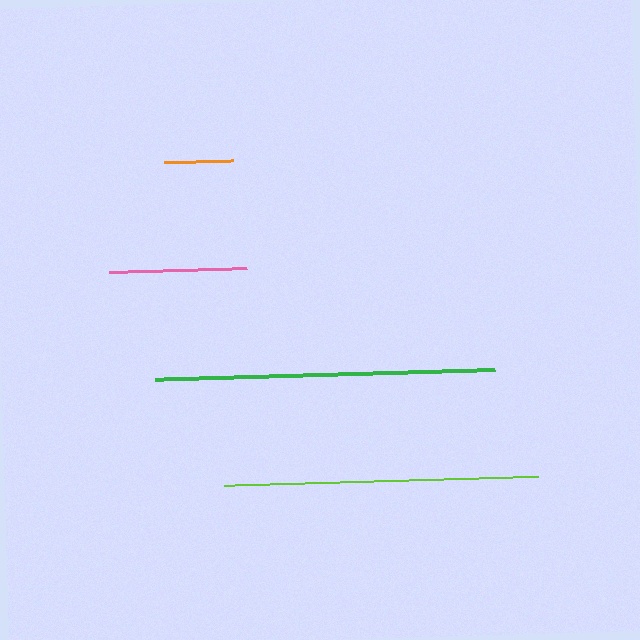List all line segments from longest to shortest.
From longest to shortest: green, lime, pink, orange.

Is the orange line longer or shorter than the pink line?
The pink line is longer than the orange line.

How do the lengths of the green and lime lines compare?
The green and lime lines are approximately the same length.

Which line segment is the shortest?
The orange line is the shortest at approximately 68 pixels.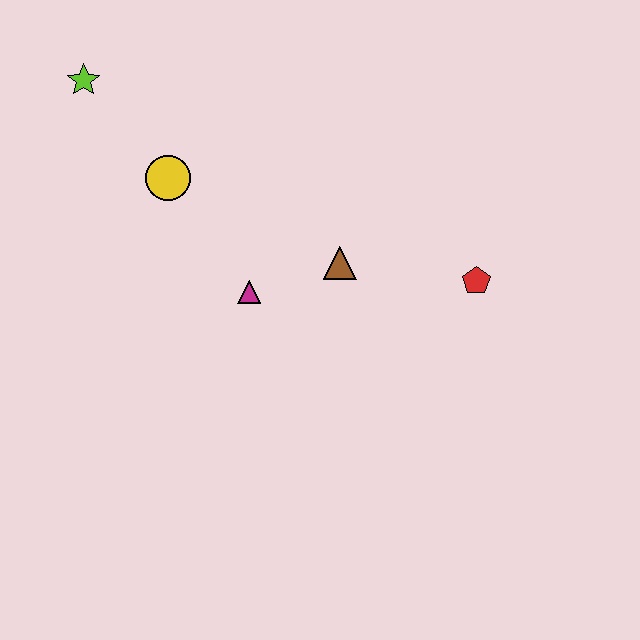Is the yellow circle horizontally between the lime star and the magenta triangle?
Yes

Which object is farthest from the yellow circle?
The red pentagon is farthest from the yellow circle.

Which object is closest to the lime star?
The yellow circle is closest to the lime star.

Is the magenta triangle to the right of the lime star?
Yes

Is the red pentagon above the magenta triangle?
Yes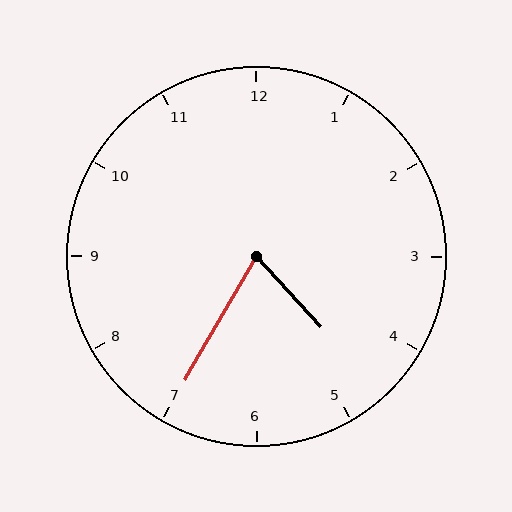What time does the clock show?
4:35.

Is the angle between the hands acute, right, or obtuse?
It is acute.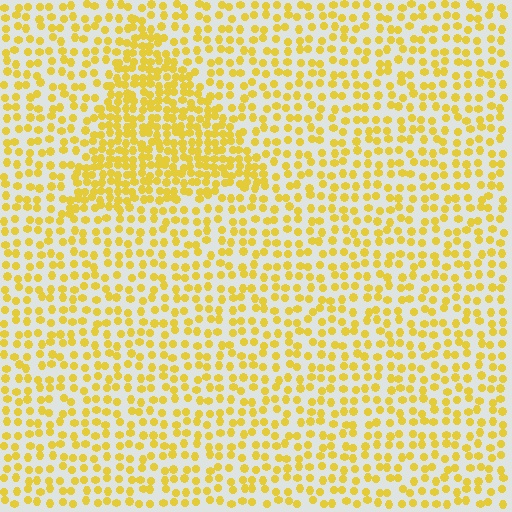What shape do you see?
I see a triangle.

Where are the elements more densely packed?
The elements are more densely packed inside the triangle boundary.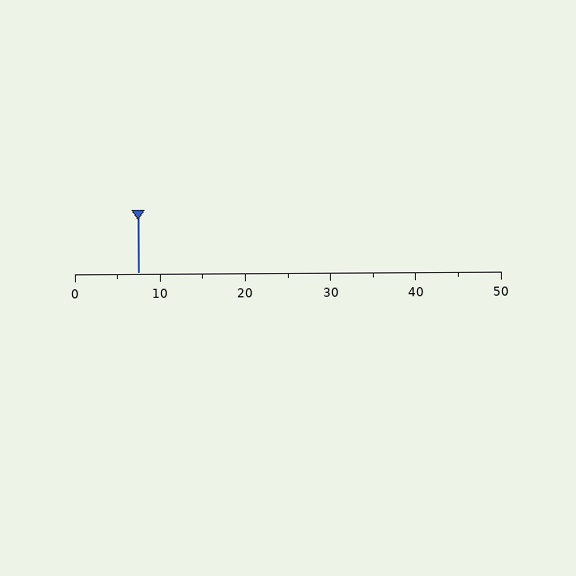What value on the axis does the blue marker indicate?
The marker indicates approximately 7.5.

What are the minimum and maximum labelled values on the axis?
The axis runs from 0 to 50.